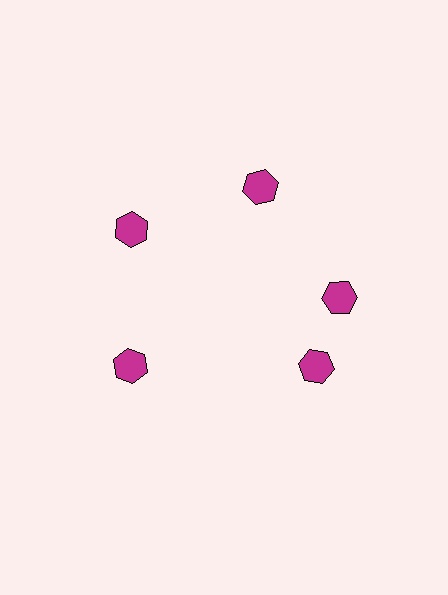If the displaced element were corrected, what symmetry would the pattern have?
It would have 5-fold rotational symmetry — the pattern would map onto itself every 72 degrees.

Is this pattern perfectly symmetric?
No. The 5 magenta hexagons are arranged in a ring, but one element near the 5 o'clock position is rotated out of alignment along the ring, breaking the 5-fold rotational symmetry.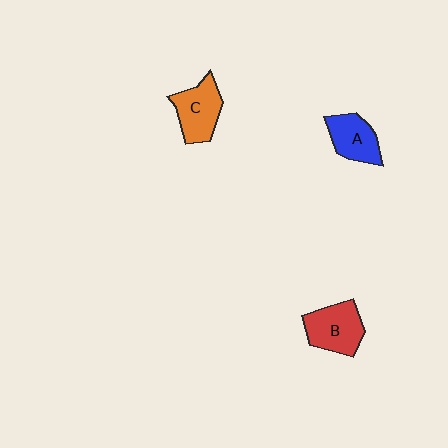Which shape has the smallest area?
Shape A (blue).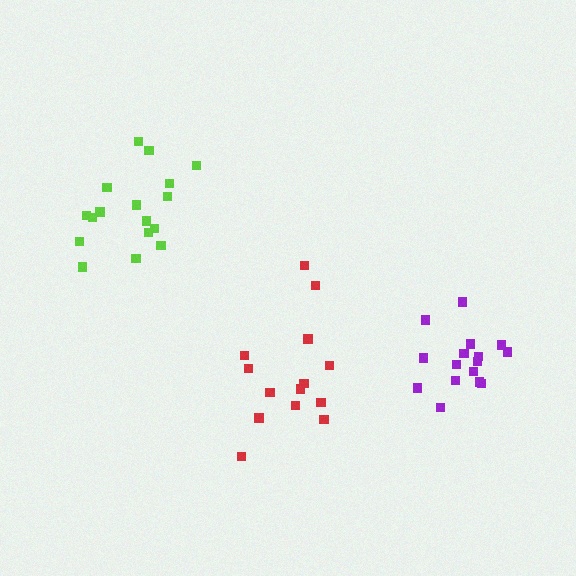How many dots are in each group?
Group 1: 14 dots, Group 2: 17 dots, Group 3: 16 dots (47 total).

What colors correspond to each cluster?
The clusters are colored: red, lime, purple.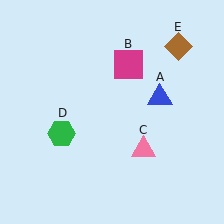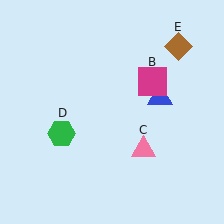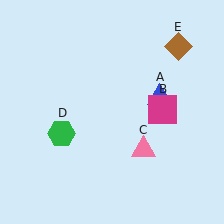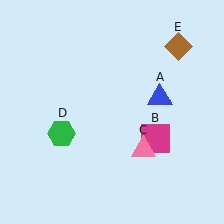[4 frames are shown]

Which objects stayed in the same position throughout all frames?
Blue triangle (object A) and pink triangle (object C) and green hexagon (object D) and brown diamond (object E) remained stationary.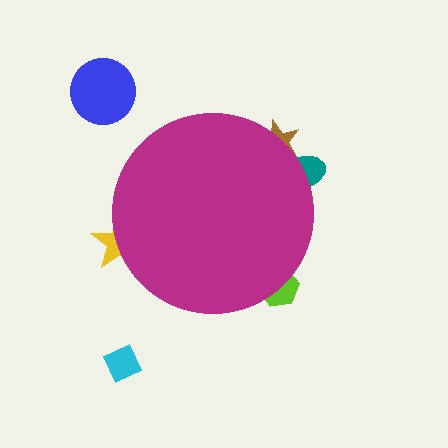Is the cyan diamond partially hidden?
No, the cyan diamond is fully visible.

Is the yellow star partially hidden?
Yes, the yellow star is partially hidden behind the magenta circle.